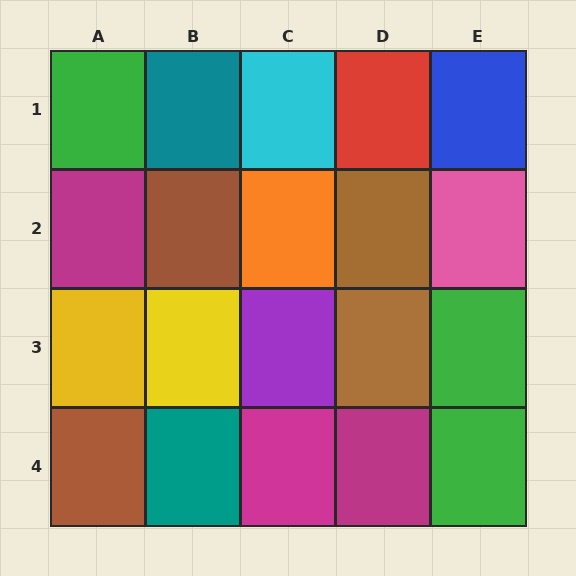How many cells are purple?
1 cell is purple.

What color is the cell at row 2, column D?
Brown.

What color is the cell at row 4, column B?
Teal.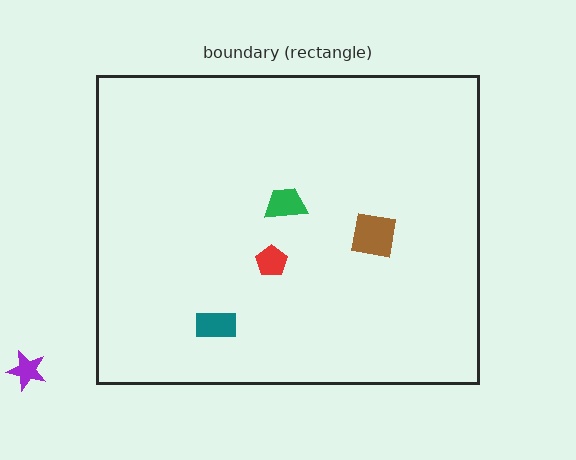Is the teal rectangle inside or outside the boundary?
Inside.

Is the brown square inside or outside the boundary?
Inside.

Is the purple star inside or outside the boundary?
Outside.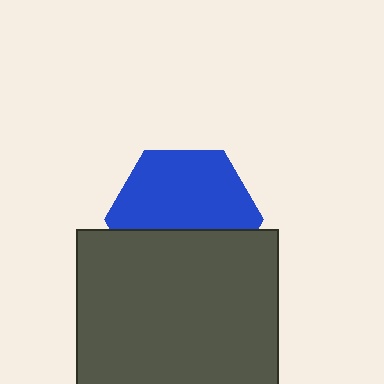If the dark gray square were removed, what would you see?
You would see the complete blue hexagon.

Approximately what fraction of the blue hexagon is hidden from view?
Roughly 41% of the blue hexagon is hidden behind the dark gray square.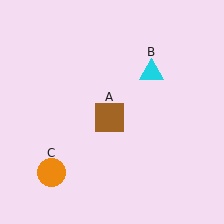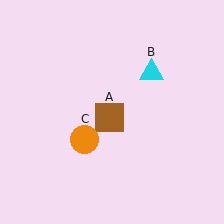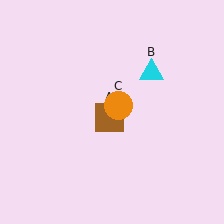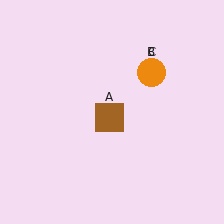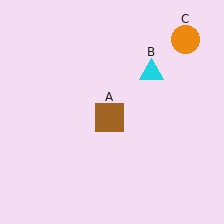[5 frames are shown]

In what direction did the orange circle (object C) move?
The orange circle (object C) moved up and to the right.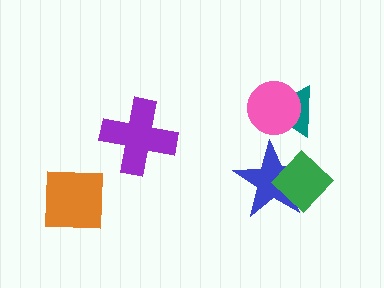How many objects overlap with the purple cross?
0 objects overlap with the purple cross.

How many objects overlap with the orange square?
0 objects overlap with the orange square.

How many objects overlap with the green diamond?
1 object overlaps with the green diamond.